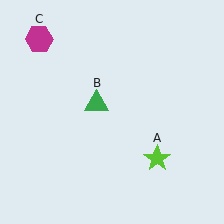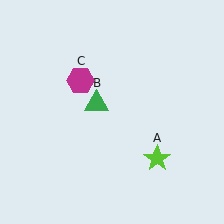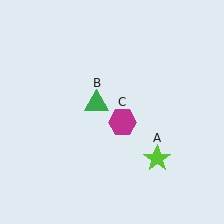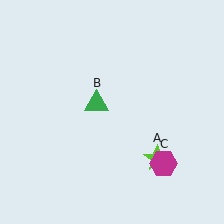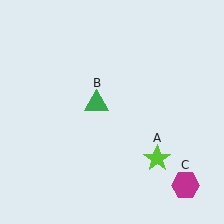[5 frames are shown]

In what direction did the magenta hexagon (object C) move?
The magenta hexagon (object C) moved down and to the right.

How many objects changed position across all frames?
1 object changed position: magenta hexagon (object C).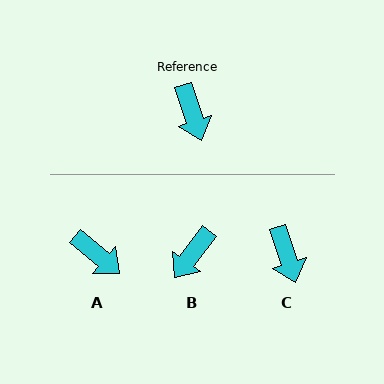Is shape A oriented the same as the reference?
No, it is off by about 32 degrees.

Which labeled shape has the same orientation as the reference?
C.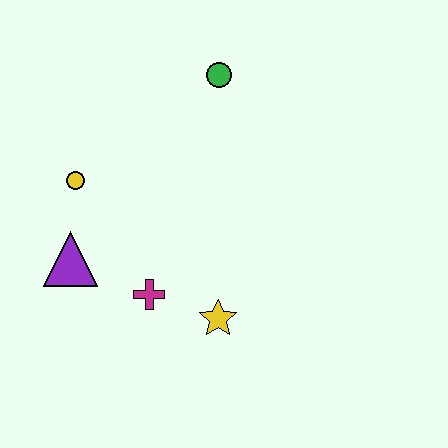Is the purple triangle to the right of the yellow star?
No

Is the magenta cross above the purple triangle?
No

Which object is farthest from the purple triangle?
The green circle is farthest from the purple triangle.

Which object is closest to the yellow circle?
The purple triangle is closest to the yellow circle.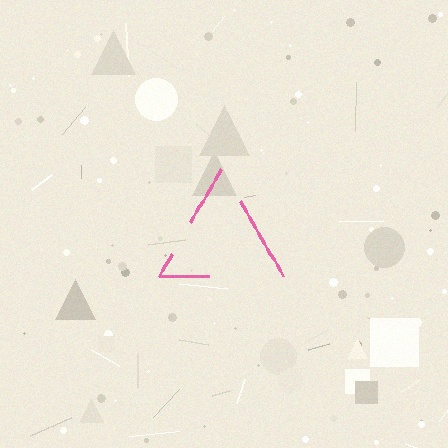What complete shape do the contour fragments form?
The contour fragments form a triangle.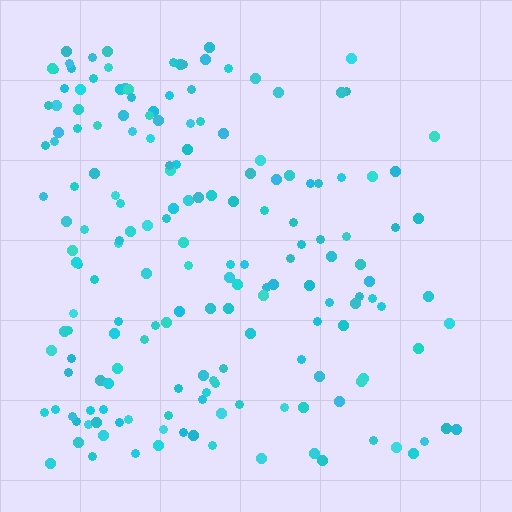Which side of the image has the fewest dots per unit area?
The right.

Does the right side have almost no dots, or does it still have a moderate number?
Still a moderate number, just noticeably fewer than the left.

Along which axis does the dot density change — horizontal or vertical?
Horizontal.